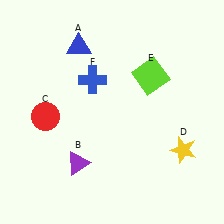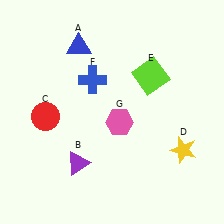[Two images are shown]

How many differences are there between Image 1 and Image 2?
There is 1 difference between the two images.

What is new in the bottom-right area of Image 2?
A pink hexagon (G) was added in the bottom-right area of Image 2.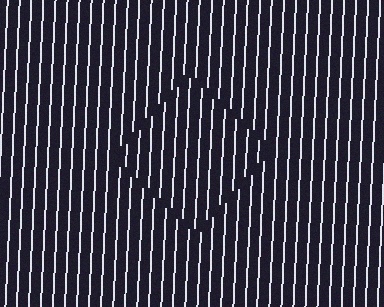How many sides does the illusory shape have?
4 sides — the line-ends trace a square.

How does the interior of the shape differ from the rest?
The interior of the shape contains the same grating, shifted by half a period — the contour is defined by the phase discontinuity where line-ends from the inner and outer gratings abut.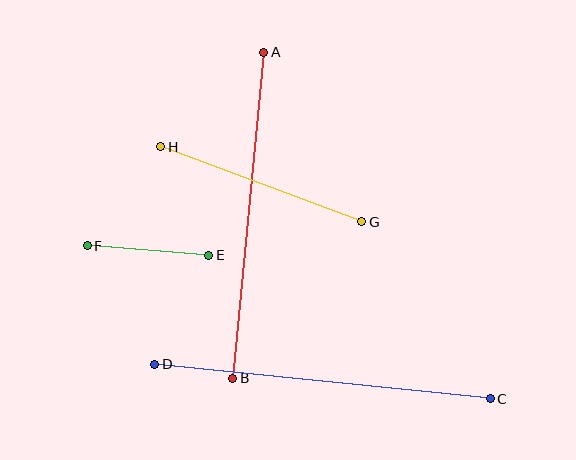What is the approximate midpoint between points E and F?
The midpoint is at approximately (148, 251) pixels.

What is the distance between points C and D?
The distance is approximately 337 pixels.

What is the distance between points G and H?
The distance is approximately 214 pixels.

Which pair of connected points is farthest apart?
Points C and D are farthest apart.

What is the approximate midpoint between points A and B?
The midpoint is at approximately (248, 215) pixels.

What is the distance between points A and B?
The distance is approximately 327 pixels.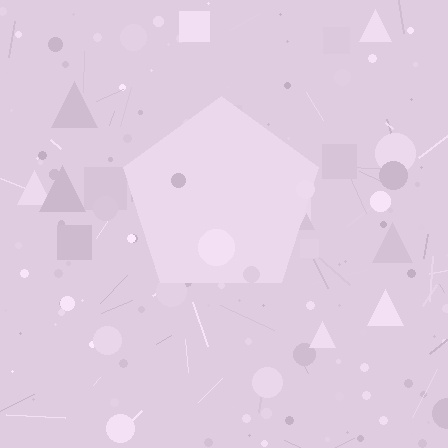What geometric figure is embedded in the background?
A pentagon is embedded in the background.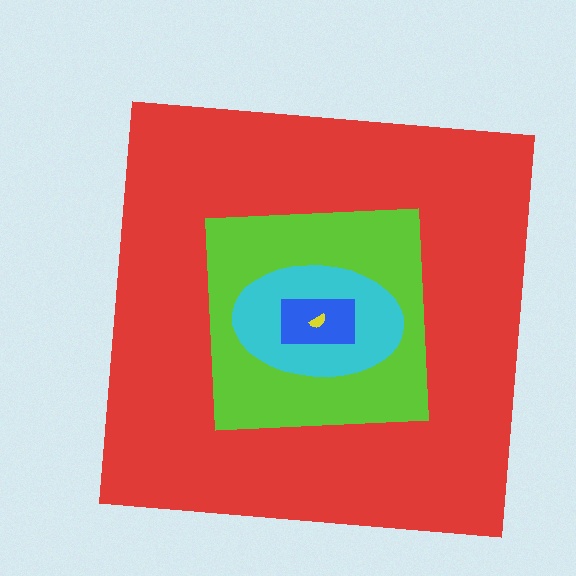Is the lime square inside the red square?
Yes.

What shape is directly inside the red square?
The lime square.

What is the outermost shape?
The red square.